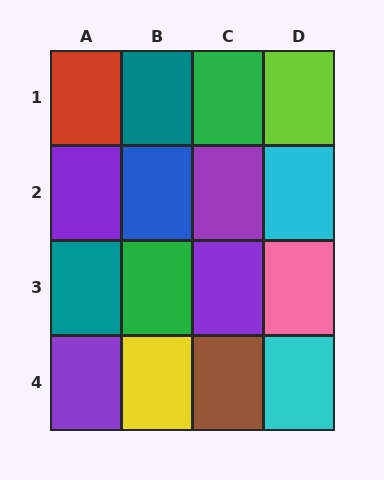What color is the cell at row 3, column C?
Purple.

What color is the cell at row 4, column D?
Cyan.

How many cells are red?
1 cell is red.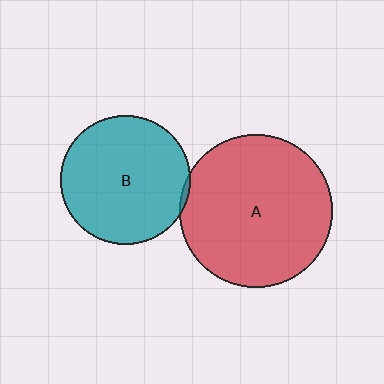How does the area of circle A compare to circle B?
Approximately 1.4 times.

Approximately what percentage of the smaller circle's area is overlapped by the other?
Approximately 5%.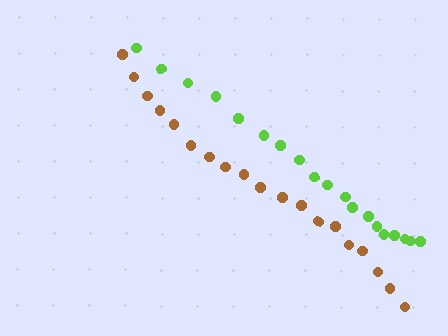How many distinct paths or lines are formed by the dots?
There are 2 distinct paths.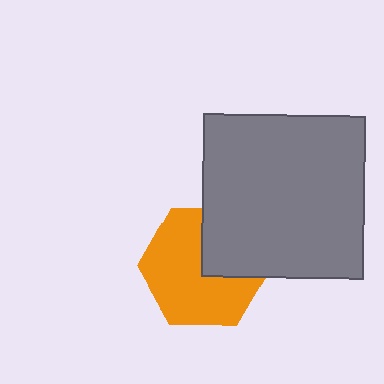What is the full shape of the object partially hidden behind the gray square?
The partially hidden object is an orange hexagon.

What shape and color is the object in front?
The object in front is a gray square.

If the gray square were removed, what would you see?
You would see the complete orange hexagon.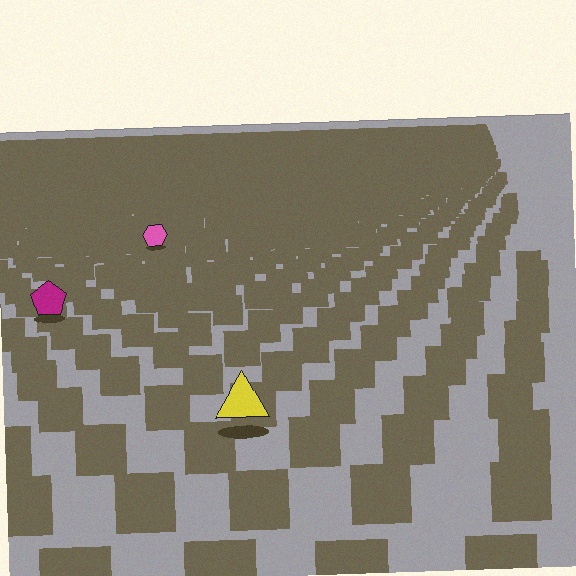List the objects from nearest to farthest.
From nearest to farthest: the yellow triangle, the magenta pentagon, the pink hexagon.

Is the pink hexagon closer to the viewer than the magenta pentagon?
No. The magenta pentagon is closer — you can tell from the texture gradient: the ground texture is coarser near it.